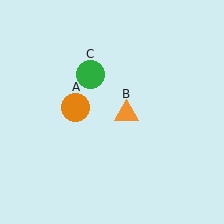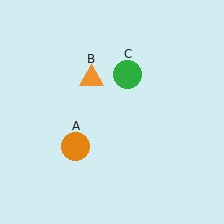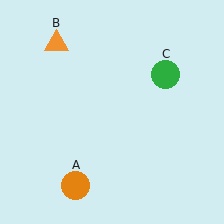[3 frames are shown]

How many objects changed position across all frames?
3 objects changed position: orange circle (object A), orange triangle (object B), green circle (object C).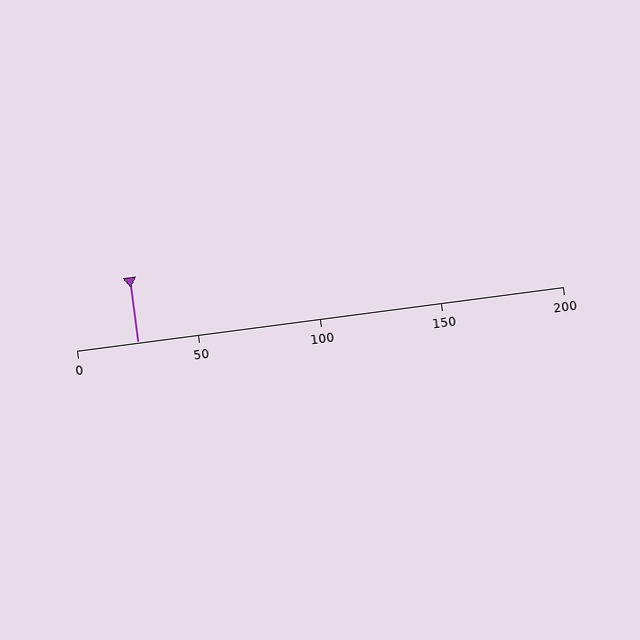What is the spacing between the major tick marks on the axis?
The major ticks are spaced 50 apart.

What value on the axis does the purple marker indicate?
The marker indicates approximately 25.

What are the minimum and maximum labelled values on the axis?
The axis runs from 0 to 200.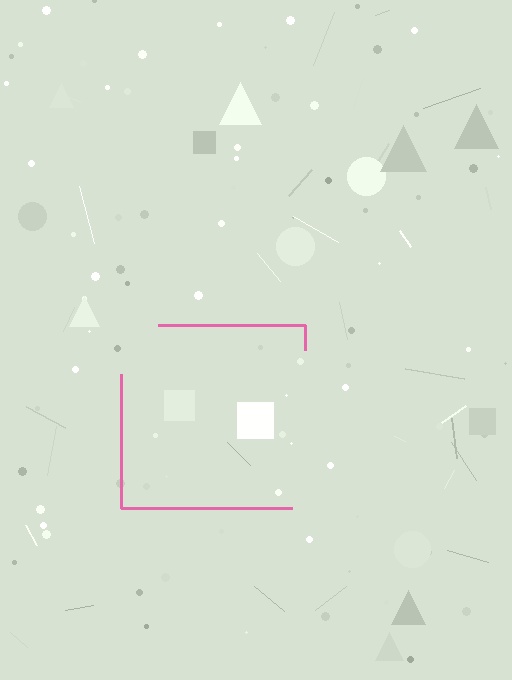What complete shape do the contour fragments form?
The contour fragments form a square.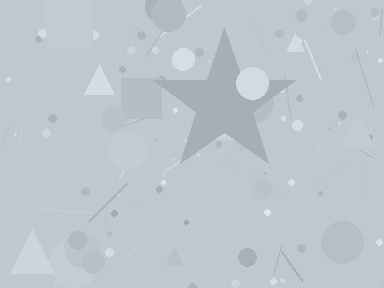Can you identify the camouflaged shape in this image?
The camouflaged shape is a star.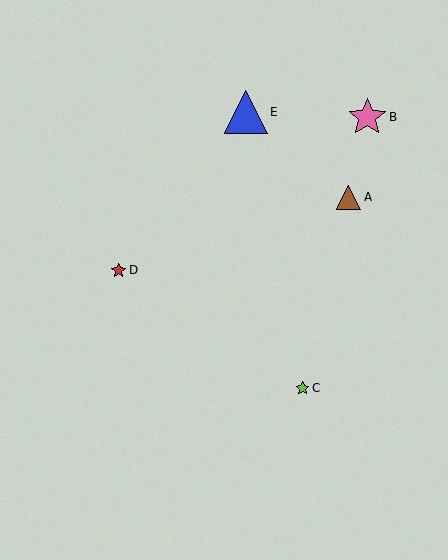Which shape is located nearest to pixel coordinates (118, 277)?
The red star (labeled D) at (118, 270) is nearest to that location.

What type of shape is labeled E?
Shape E is a blue triangle.